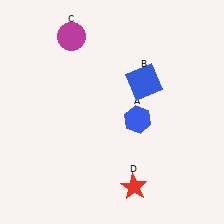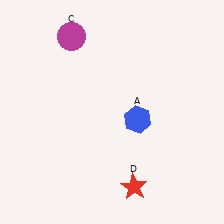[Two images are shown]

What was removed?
The blue square (B) was removed in Image 2.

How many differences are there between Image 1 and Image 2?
There is 1 difference between the two images.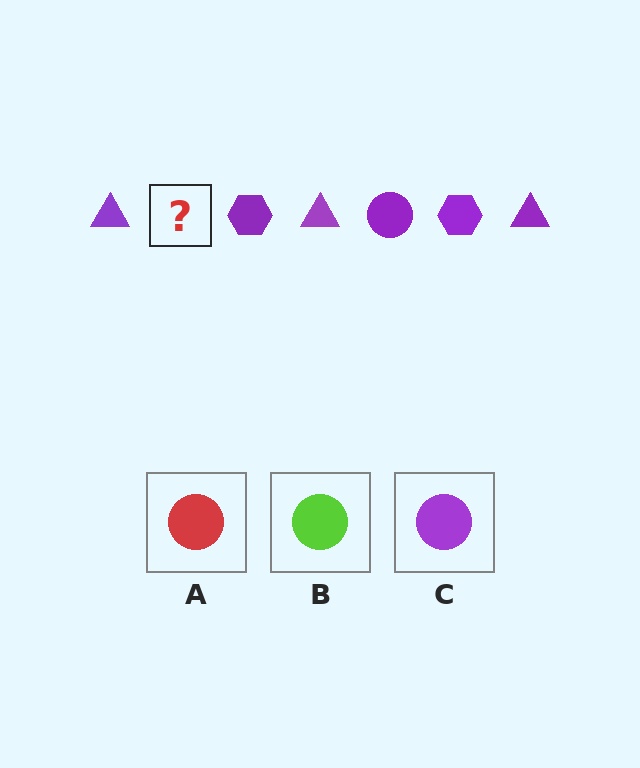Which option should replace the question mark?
Option C.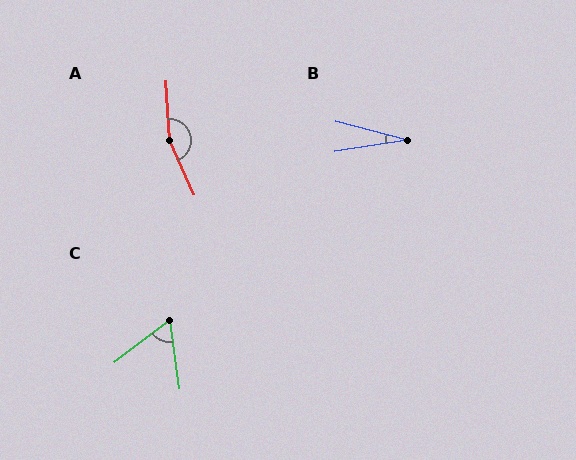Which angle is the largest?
A, at approximately 159 degrees.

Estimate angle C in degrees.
Approximately 60 degrees.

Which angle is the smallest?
B, at approximately 23 degrees.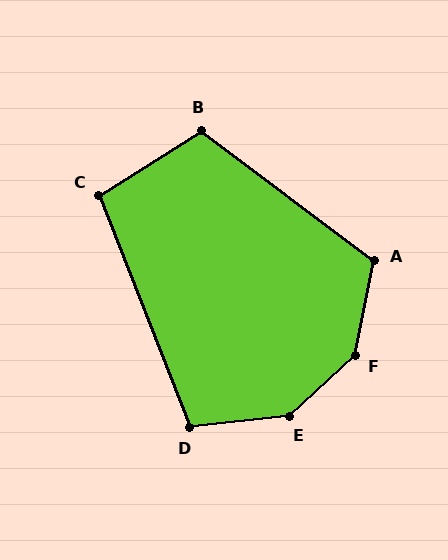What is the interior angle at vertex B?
Approximately 111 degrees (obtuse).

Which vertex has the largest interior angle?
F, at approximately 144 degrees.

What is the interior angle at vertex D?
Approximately 105 degrees (obtuse).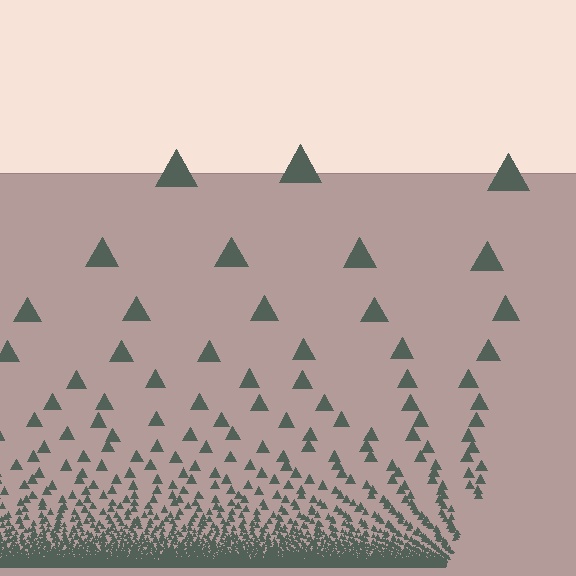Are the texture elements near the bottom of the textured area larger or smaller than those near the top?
Smaller. The gradient is inverted — elements near the bottom are smaller and denser.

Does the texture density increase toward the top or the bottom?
Density increases toward the bottom.